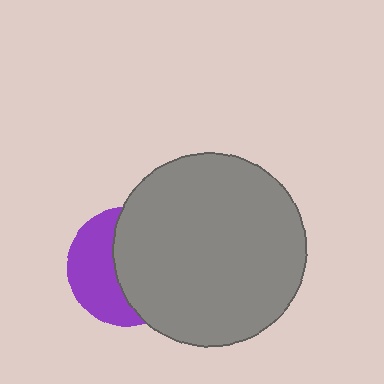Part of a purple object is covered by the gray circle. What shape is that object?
It is a circle.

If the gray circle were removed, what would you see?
You would see the complete purple circle.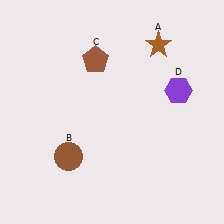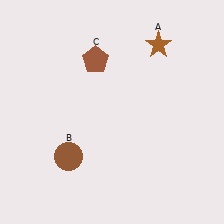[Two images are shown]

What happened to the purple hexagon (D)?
The purple hexagon (D) was removed in Image 2. It was in the top-right area of Image 1.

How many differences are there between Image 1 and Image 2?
There is 1 difference between the two images.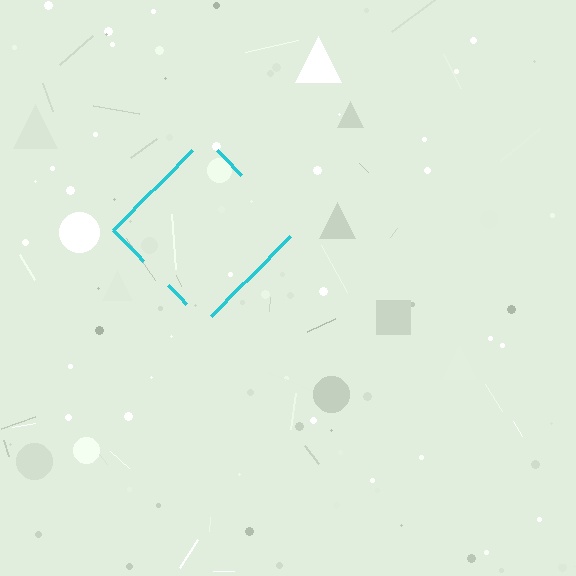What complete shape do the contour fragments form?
The contour fragments form a diamond.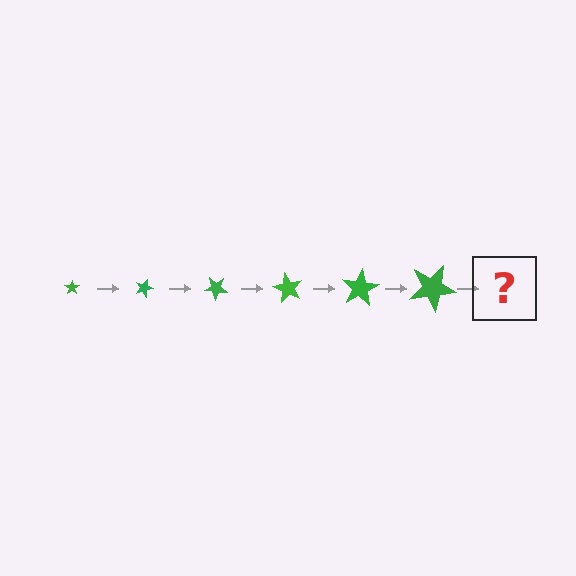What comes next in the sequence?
The next element should be a star, larger than the previous one and rotated 120 degrees from the start.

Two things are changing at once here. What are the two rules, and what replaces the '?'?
The two rules are that the star grows larger each step and it rotates 20 degrees each step. The '?' should be a star, larger than the previous one and rotated 120 degrees from the start.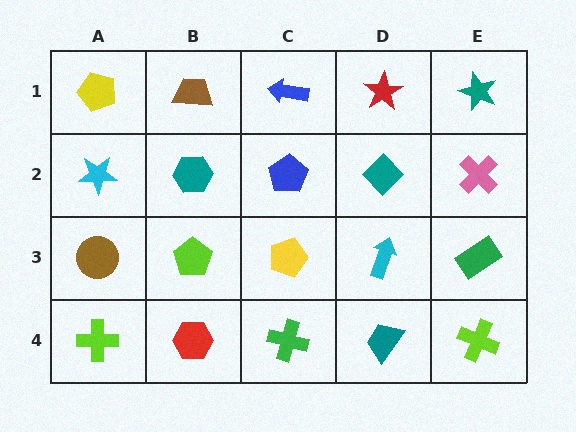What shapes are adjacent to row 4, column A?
A brown circle (row 3, column A), a red hexagon (row 4, column B).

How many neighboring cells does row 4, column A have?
2.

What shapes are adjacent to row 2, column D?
A red star (row 1, column D), a cyan arrow (row 3, column D), a blue pentagon (row 2, column C), a pink cross (row 2, column E).